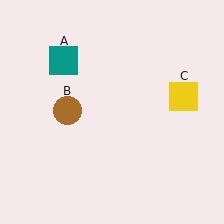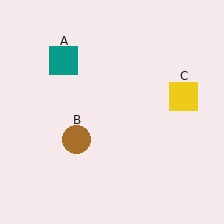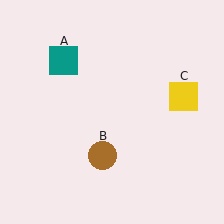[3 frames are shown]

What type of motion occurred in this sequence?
The brown circle (object B) rotated counterclockwise around the center of the scene.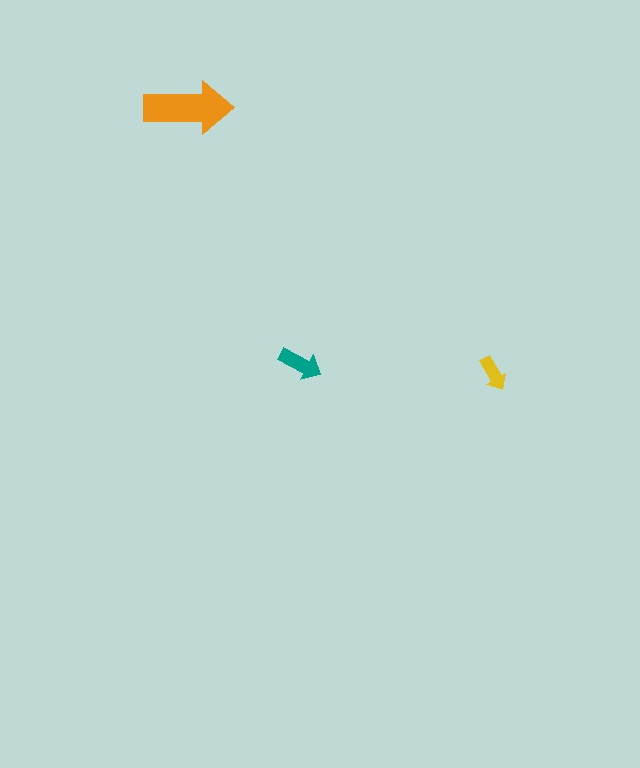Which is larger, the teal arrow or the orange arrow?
The orange one.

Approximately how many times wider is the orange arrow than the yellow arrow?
About 2.5 times wider.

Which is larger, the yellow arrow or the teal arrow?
The teal one.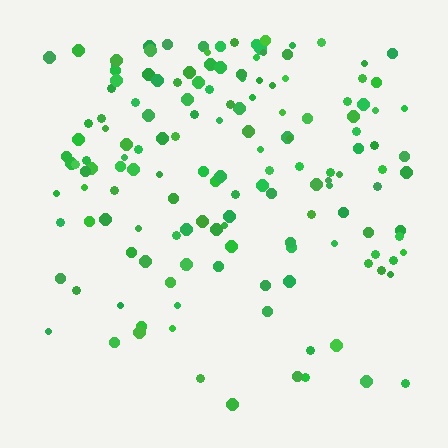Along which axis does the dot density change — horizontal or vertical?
Vertical.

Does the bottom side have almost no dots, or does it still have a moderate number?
Still a moderate number, just noticeably fewer than the top.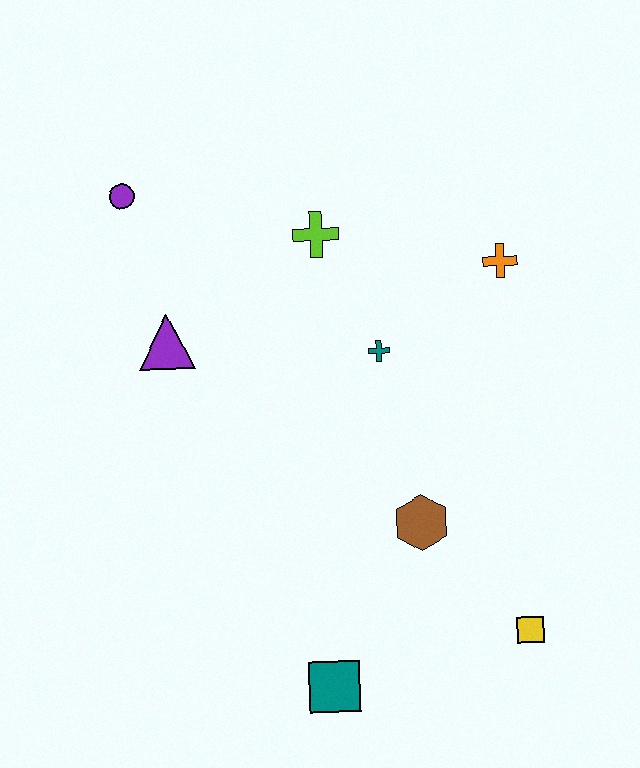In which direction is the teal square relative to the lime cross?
The teal square is below the lime cross.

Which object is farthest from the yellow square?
The purple circle is farthest from the yellow square.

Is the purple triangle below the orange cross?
Yes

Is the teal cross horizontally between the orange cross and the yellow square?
No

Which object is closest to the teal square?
The brown hexagon is closest to the teal square.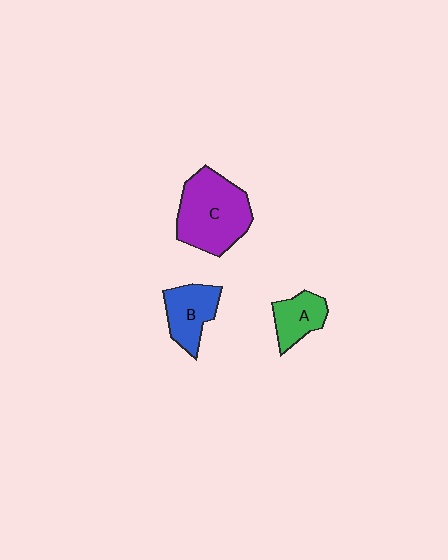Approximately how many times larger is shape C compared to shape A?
Approximately 2.2 times.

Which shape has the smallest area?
Shape A (green).